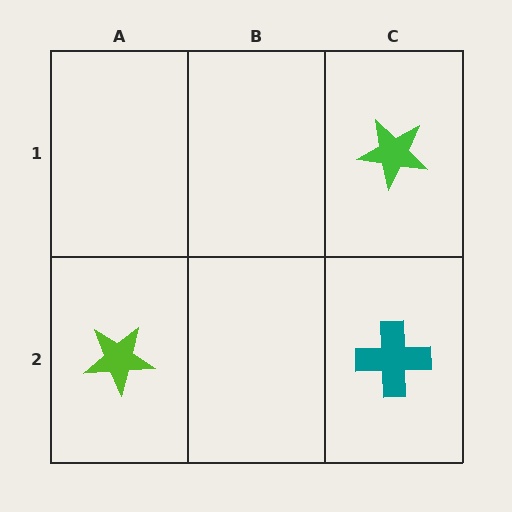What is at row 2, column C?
A teal cross.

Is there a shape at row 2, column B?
No, that cell is empty.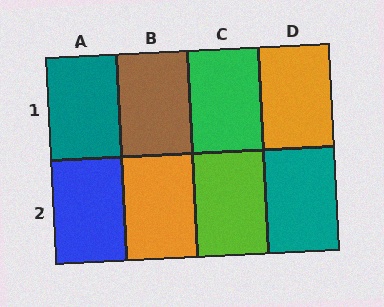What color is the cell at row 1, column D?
Orange.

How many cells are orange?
2 cells are orange.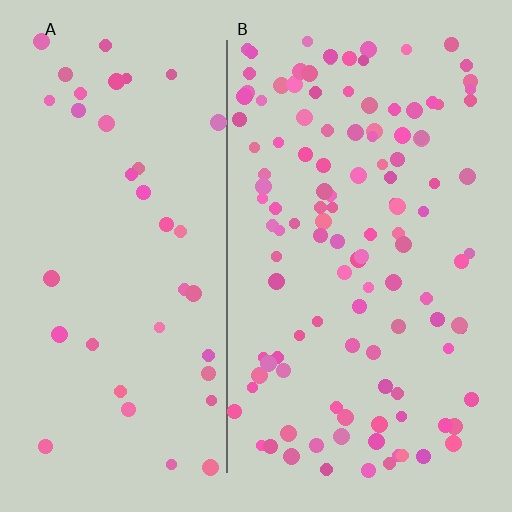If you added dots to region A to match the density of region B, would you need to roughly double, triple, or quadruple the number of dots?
Approximately triple.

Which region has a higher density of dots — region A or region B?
B (the right).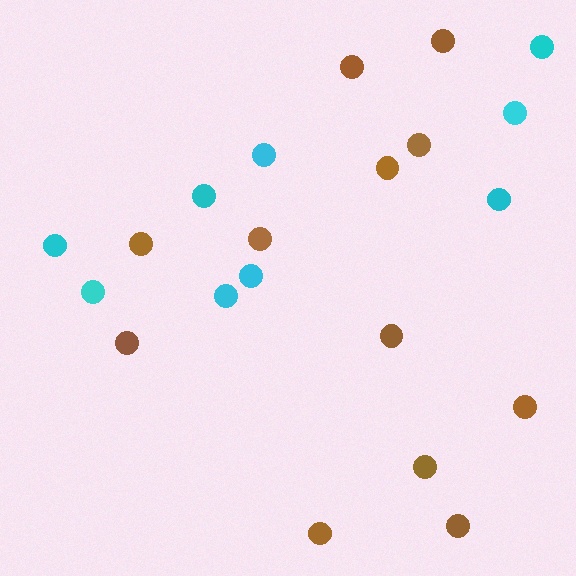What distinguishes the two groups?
There are 2 groups: one group of brown circles (12) and one group of cyan circles (9).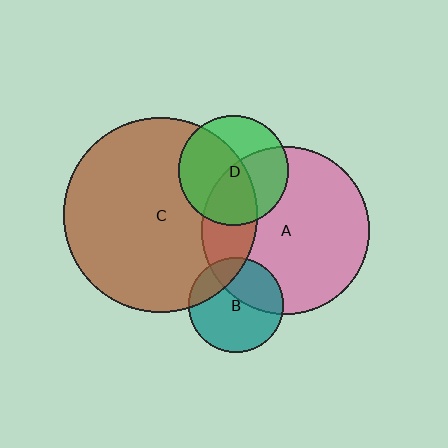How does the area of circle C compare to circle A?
Approximately 1.3 times.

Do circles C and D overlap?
Yes.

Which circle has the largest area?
Circle C (brown).